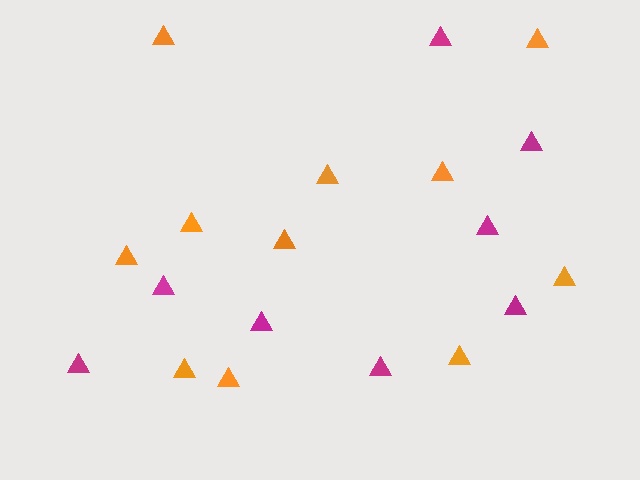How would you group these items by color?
There are 2 groups: one group of orange triangles (11) and one group of magenta triangles (8).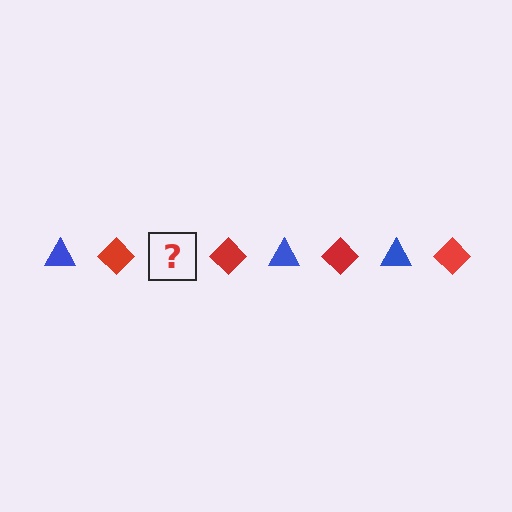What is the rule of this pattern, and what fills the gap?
The rule is that the pattern alternates between blue triangle and red diamond. The gap should be filled with a blue triangle.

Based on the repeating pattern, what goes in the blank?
The blank should be a blue triangle.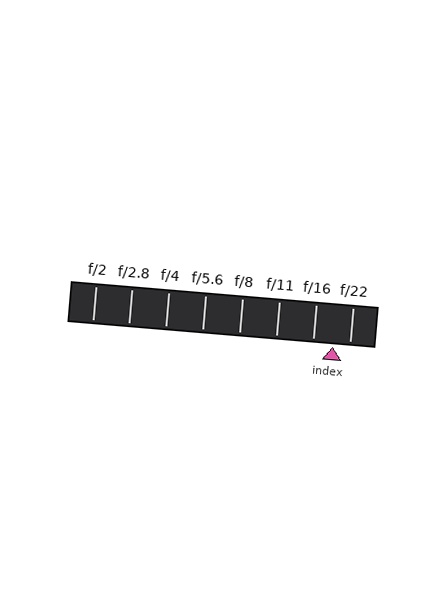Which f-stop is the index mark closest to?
The index mark is closest to f/22.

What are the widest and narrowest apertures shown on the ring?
The widest aperture shown is f/2 and the narrowest is f/22.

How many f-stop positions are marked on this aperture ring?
There are 8 f-stop positions marked.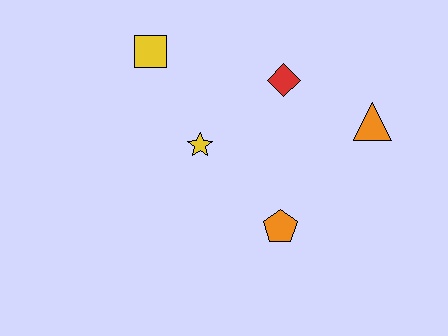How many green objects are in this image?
There are no green objects.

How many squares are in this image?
There is 1 square.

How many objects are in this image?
There are 5 objects.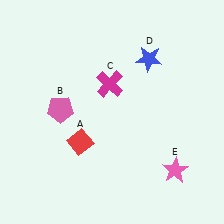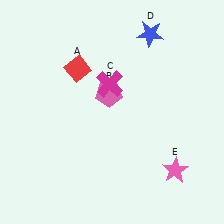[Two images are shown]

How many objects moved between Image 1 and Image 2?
3 objects moved between the two images.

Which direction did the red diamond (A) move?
The red diamond (A) moved up.